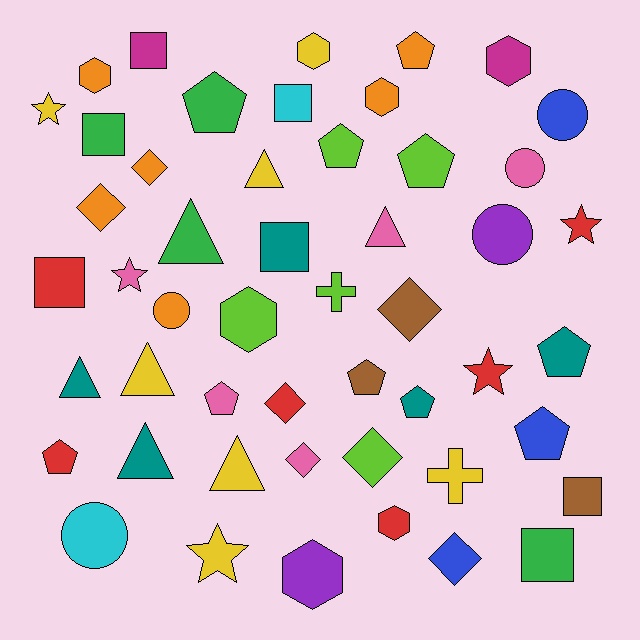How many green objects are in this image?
There are 4 green objects.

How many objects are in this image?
There are 50 objects.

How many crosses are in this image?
There are 2 crosses.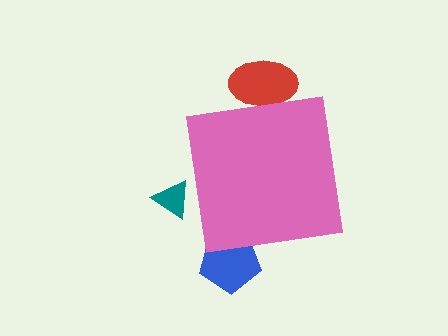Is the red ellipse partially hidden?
Yes, the red ellipse is partially hidden behind the pink square.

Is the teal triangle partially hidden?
Yes, the teal triangle is partially hidden behind the pink square.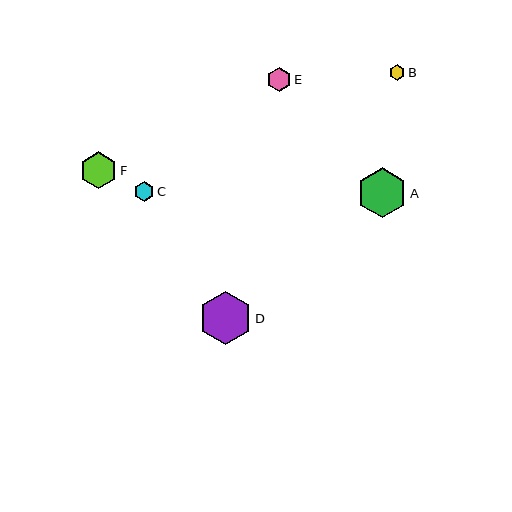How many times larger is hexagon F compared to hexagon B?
Hexagon F is approximately 2.4 times the size of hexagon B.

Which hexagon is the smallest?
Hexagon B is the smallest with a size of approximately 16 pixels.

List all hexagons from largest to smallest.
From largest to smallest: D, A, F, E, C, B.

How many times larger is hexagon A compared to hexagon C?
Hexagon A is approximately 2.5 times the size of hexagon C.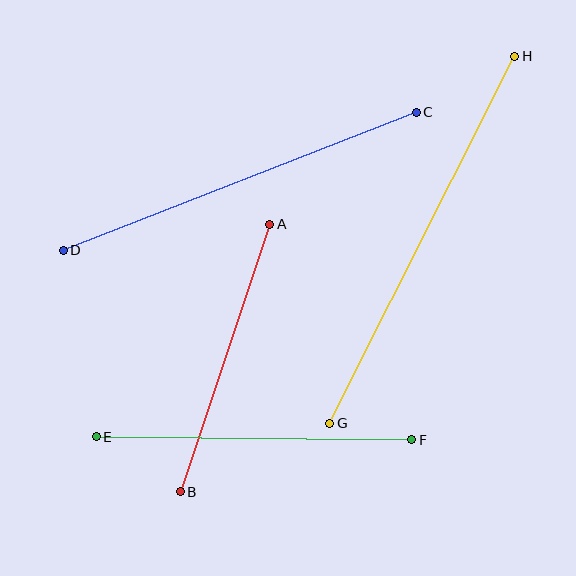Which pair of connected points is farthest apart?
Points G and H are farthest apart.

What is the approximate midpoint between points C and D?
The midpoint is at approximately (240, 181) pixels.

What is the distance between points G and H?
The distance is approximately 411 pixels.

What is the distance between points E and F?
The distance is approximately 315 pixels.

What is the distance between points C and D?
The distance is approximately 379 pixels.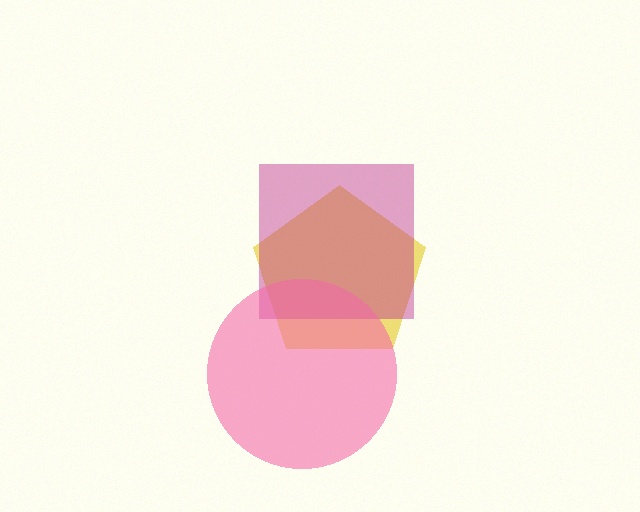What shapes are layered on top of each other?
The layered shapes are: a yellow pentagon, a magenta square, a pink circle.